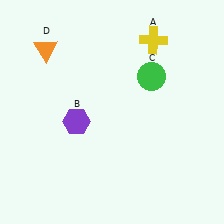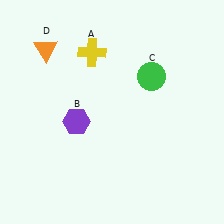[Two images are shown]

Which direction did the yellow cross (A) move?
The yellow cross (A) moved left.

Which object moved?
The yellow cross (A) moved left.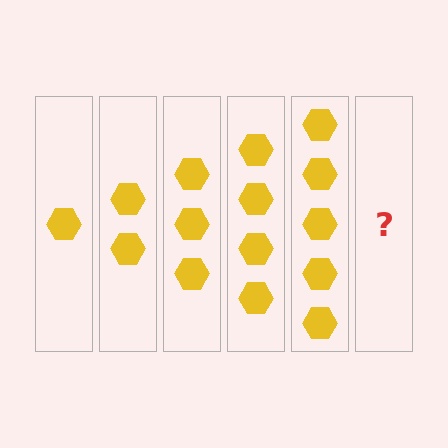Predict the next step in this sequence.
The next step is 6 hexagons.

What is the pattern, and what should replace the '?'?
The pattern is that each step adds one more hexagon. The '?' should be 6 hexagons.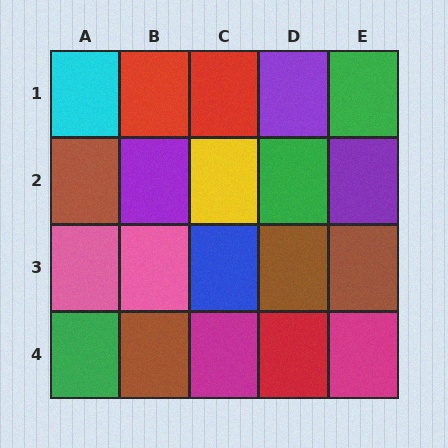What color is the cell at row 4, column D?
Red.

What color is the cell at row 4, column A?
Green.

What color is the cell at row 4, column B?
Brown.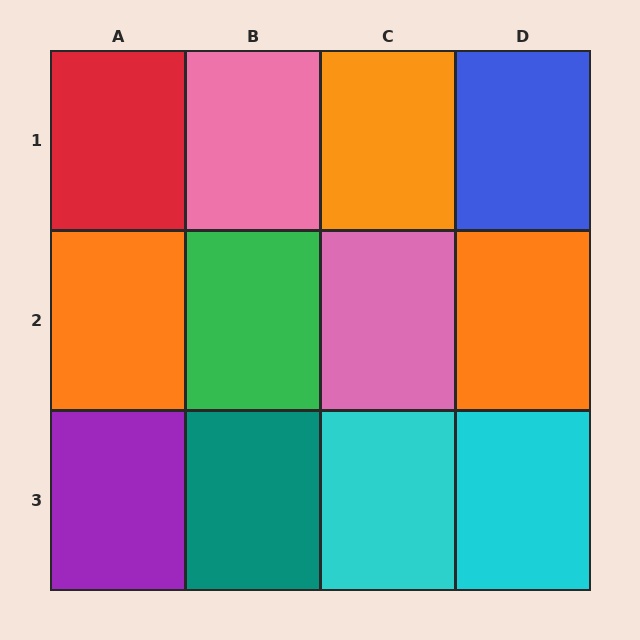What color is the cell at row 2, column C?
Pink.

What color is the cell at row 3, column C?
Cyan.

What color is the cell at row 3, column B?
Teal.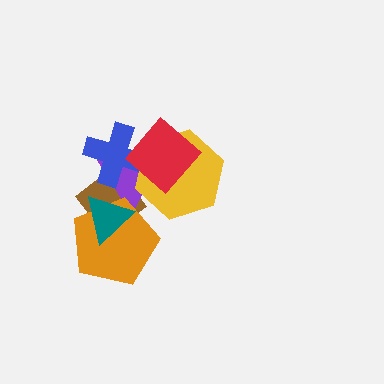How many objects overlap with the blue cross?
4 objects overlap with the blue cross.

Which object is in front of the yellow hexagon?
The red diamond is in front of the yellow hexagon.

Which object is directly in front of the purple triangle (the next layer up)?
The blue cross is directly in front of the purple triangle.